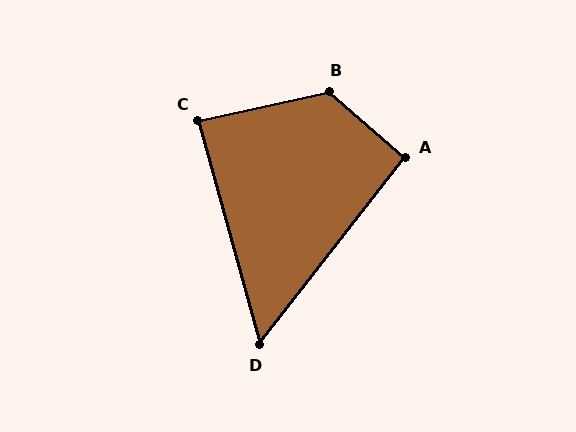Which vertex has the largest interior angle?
B, at approximately 126 degrees.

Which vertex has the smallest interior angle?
D, at approximately 54 degrees.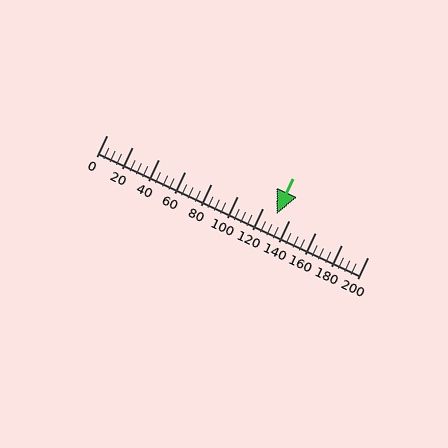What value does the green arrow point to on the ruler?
The green arrow points to approximately 130.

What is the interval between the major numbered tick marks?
The major tick marks are spaced 20 units apart.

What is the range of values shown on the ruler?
The ruler shows values from 0 to 200.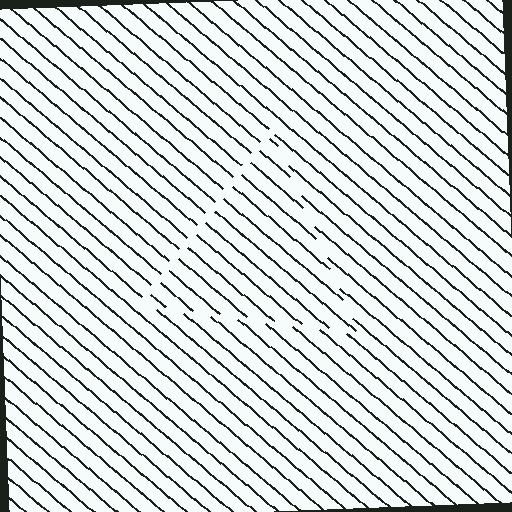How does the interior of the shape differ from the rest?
The interior of the shape contains the same grating, shifted by half a period — the contour is defined by the phase discontinuity where line-ends from the inner and outer gratings abut.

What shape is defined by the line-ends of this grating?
An illusory triangle. The interior of the shape contains the same grating, shifted by half a period — the contour is defined by the phase discontinuity where line-ends from the inner and outer gratings abut.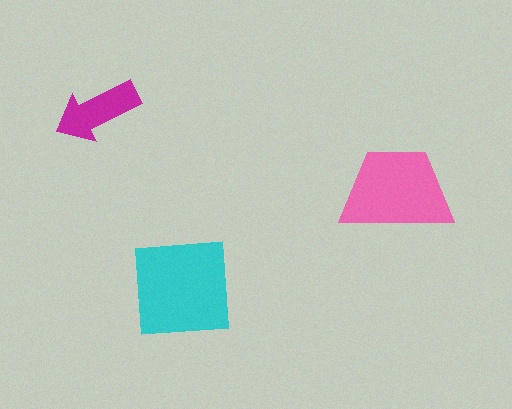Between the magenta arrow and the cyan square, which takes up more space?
The cyan square.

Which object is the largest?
The cyan square.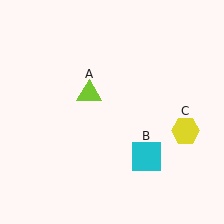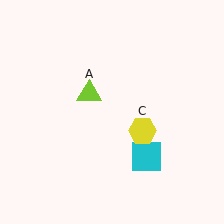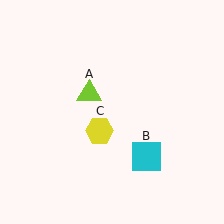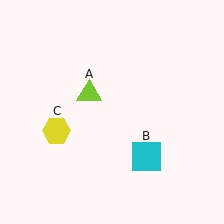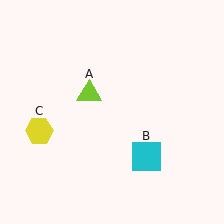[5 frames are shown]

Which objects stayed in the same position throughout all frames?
Lime triangle (object A) and cyan square (object B) remained stationary.